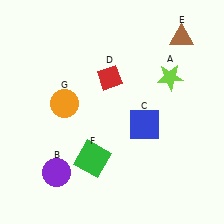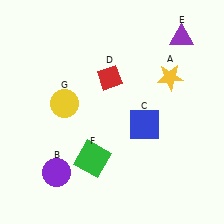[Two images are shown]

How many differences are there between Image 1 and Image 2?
There are 3 differences between the two images.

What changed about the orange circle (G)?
In Image 1, G is orange. In Image 2, it changed to yellow.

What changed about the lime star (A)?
In Image 1, A is lime. In Image 2, it changed to yellow.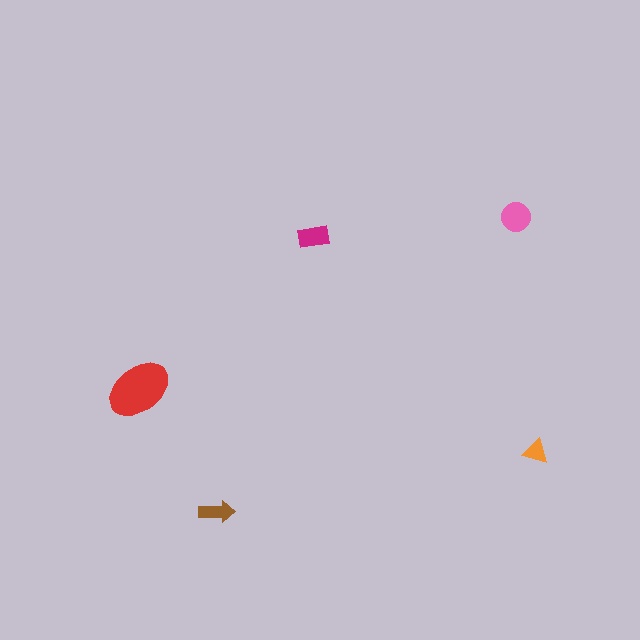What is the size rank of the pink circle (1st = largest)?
2nd.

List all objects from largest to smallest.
The red ellipse, the pink circle, the magenta rectangle, the brown arrow, the orange triangle.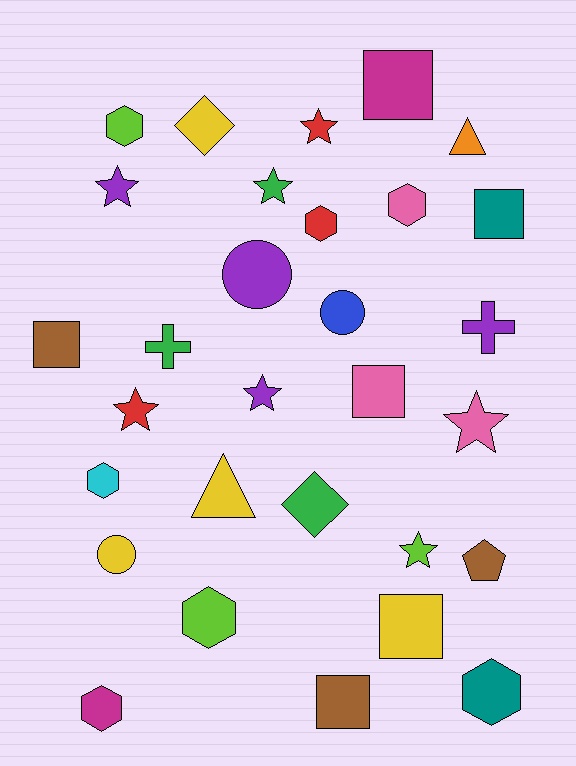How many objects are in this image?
There are 30 objects.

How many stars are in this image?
There are 7 stars.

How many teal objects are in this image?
There are 2 teal objects.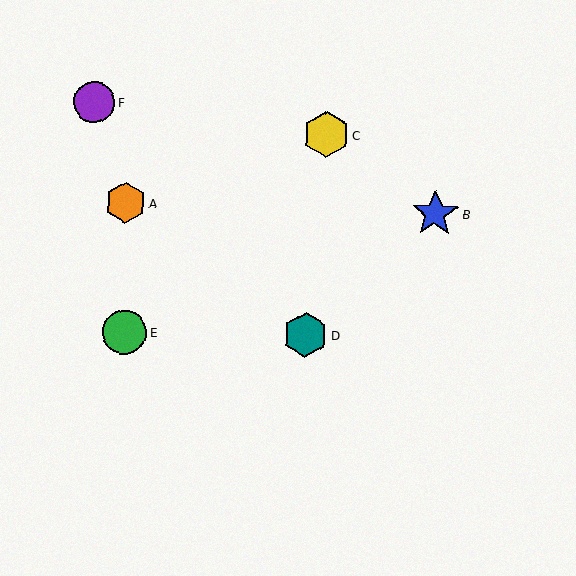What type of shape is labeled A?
Shape A is an orange hexagon.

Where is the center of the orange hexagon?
The center of the orange hexagon is at (126, 203).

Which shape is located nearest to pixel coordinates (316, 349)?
The teal hexagon (labeled D) at (306, 335) is nearest to that location.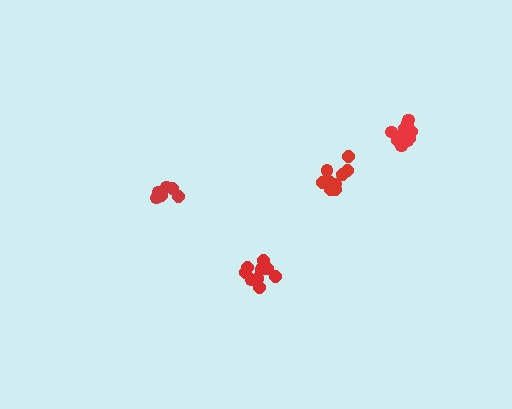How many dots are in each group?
Group 1: 10 dots, Group 2: 6 dots, Group 3: 9 dots, Group 4: 11 dots (36 total).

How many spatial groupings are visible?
There are 4 spatial groupings.